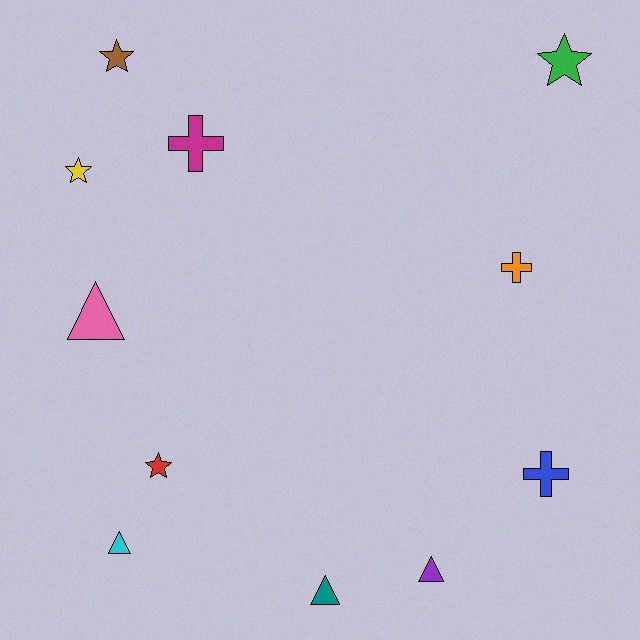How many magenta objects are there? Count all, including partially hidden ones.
There is 1 magenta object.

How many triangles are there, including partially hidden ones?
There are 4 triangles.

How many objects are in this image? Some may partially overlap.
There are 11 objects.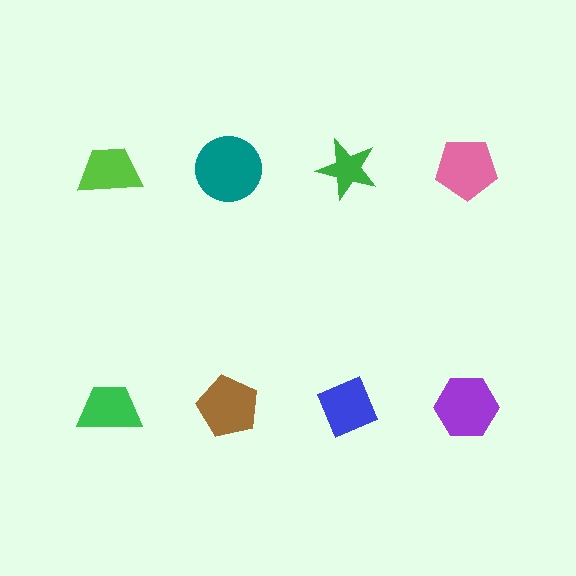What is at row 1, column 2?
A teal circle.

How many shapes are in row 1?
4 shapes.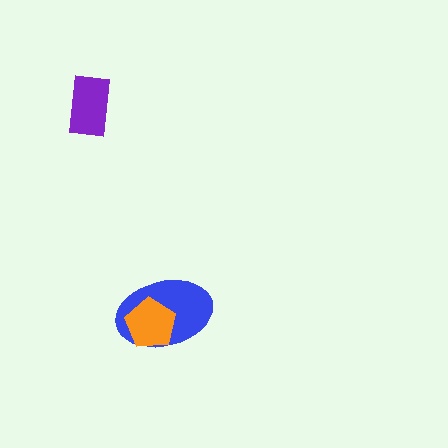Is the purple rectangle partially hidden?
No, no other shape covers it.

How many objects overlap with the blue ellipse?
1 object overlaps with the blue ellipse.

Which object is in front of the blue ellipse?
The orange pentagon is in front of the blue ellipse.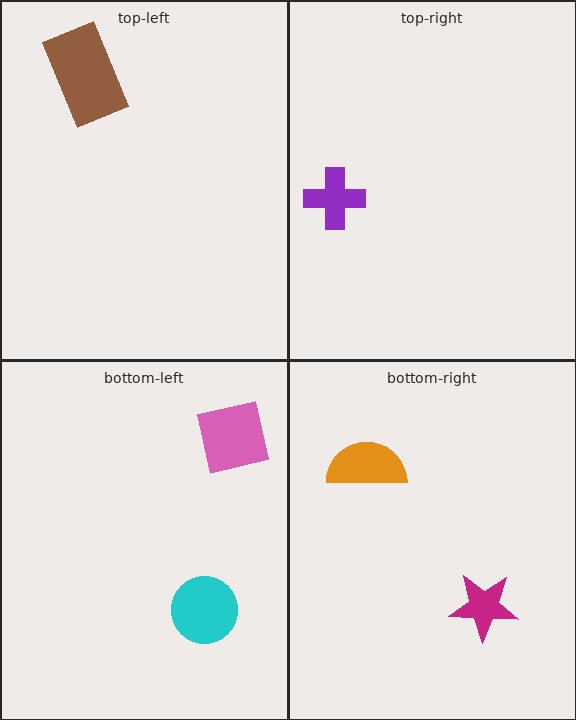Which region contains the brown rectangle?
The top-left region.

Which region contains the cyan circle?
The bottom-left region.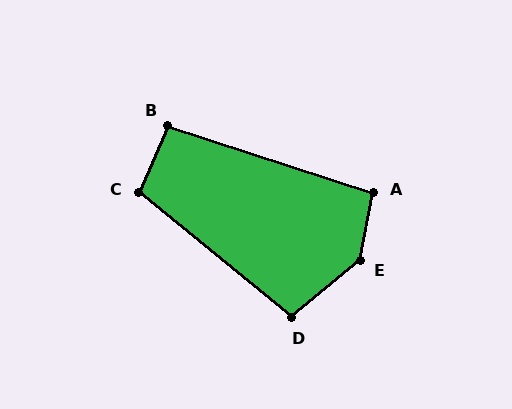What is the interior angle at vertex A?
Approximately 97 degrees (obtuse).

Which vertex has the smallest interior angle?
B, at approximately 96 degrees.